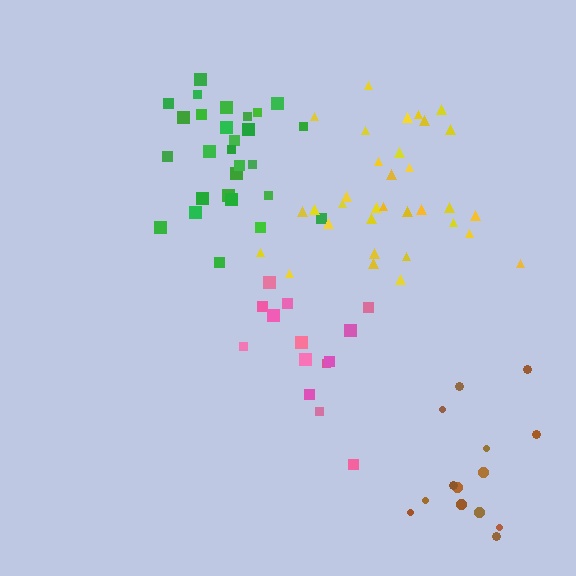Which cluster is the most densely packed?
Green.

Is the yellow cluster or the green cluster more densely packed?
Green.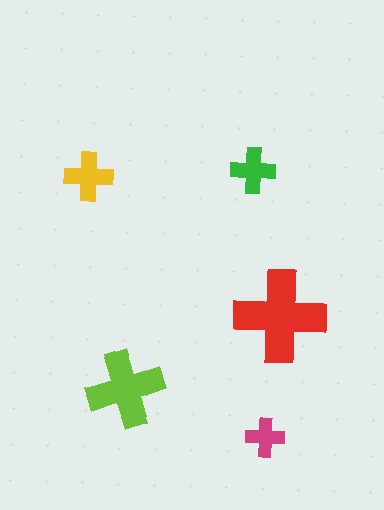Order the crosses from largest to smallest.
the red one, the lime one, the yellow one, the green one, the magenta one.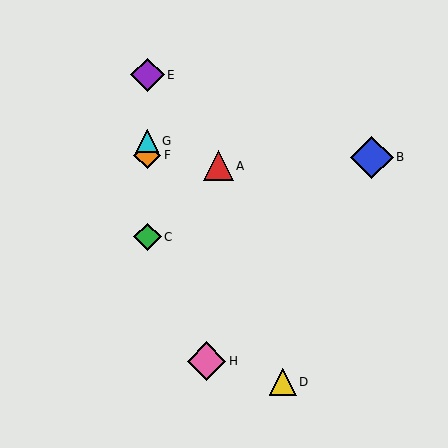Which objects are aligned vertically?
Objects C, E, F, G are aligned vertically.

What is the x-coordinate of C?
Object C is at x≈147.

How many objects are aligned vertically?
4 objects (C, E, F, G) are aligned vertically.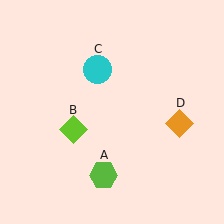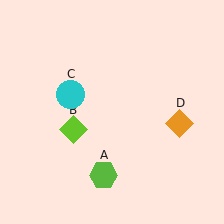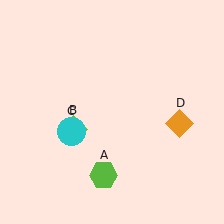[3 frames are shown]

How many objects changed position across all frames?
1 object changed position: cyan circle (object C).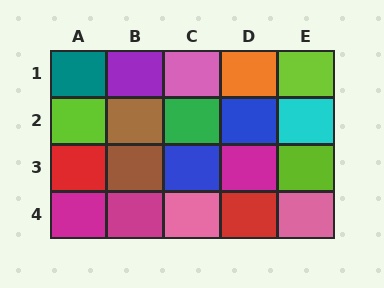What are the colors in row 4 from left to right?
Magenta, magenta, pink, red, pink.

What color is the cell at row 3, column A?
Red.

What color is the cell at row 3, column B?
Brown.